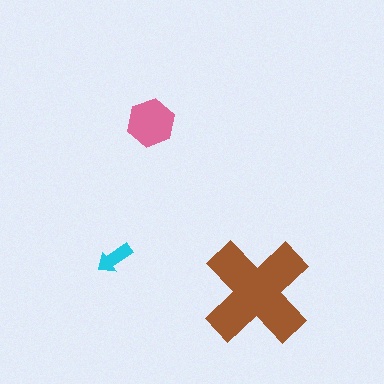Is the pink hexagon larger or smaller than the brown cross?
Smaller.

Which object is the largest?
The brown cross.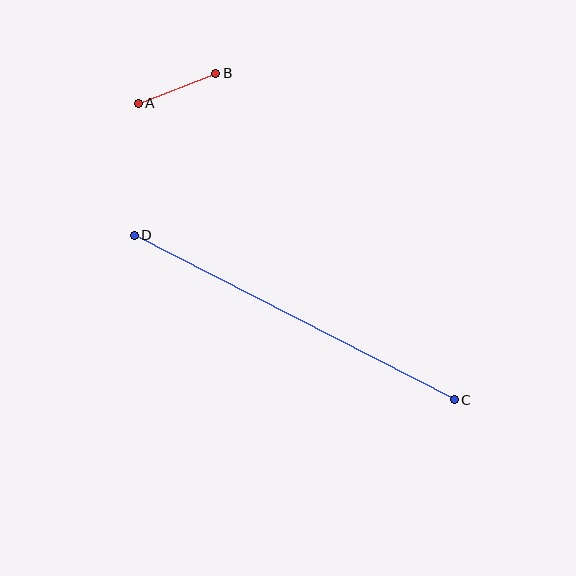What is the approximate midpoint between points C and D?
The midpoint is at approximately (294, 318) pixels.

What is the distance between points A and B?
The distance is approximately 83 pixels.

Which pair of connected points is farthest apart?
Points C and D are farthest apart.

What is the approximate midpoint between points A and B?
The midpoint is at approximately (177, 88) pixels.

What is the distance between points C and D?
The distance is approximately 360 pixels.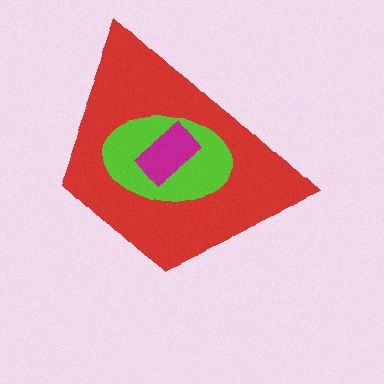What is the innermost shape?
The magenta rectangle.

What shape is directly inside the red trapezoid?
The lime ellipse.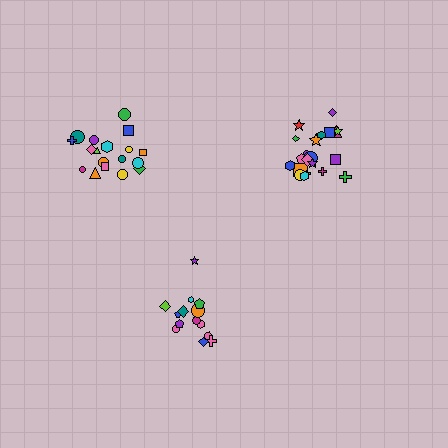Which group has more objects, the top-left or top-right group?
The top-right group.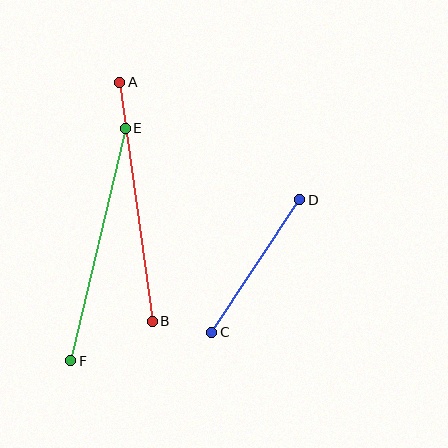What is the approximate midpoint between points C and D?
The midpoint is at approximately (256, 266) pixels.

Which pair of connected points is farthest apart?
Points A and B are farthest apart.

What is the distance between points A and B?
The distance is approximately 241 pixels.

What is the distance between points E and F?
The distance is approximately 239 pixels.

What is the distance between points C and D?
The distance is approximately 159 pixels.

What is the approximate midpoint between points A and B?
The midpoint is at approximately (136, 202) pixels.